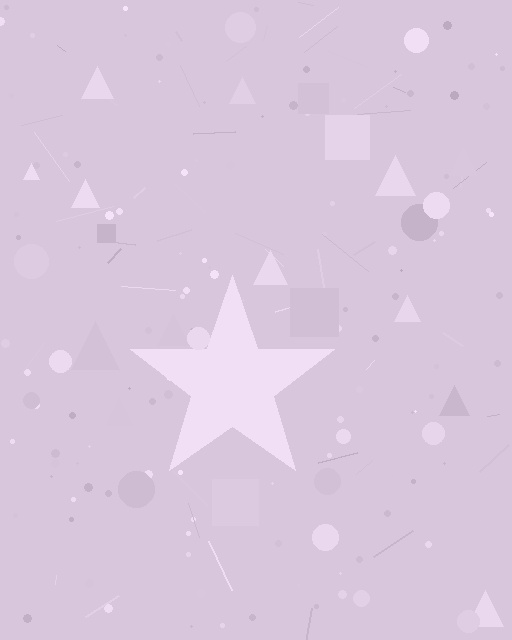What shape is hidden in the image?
A star is hidden in the image.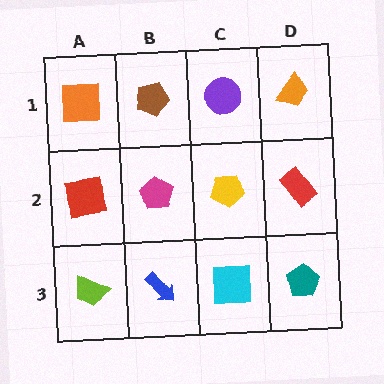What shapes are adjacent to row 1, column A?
A red square (row 2, column A), a brown pentagon (row 1, column B).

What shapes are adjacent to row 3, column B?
A magenta pentagon (row 2, column B), a lime trapezoid (row 3, column A), a cyan square (row 3, column C).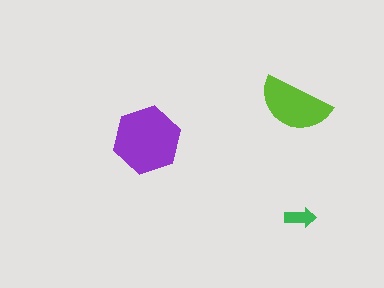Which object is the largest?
The purple hexagon.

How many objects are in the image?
There are 3 objects in the image.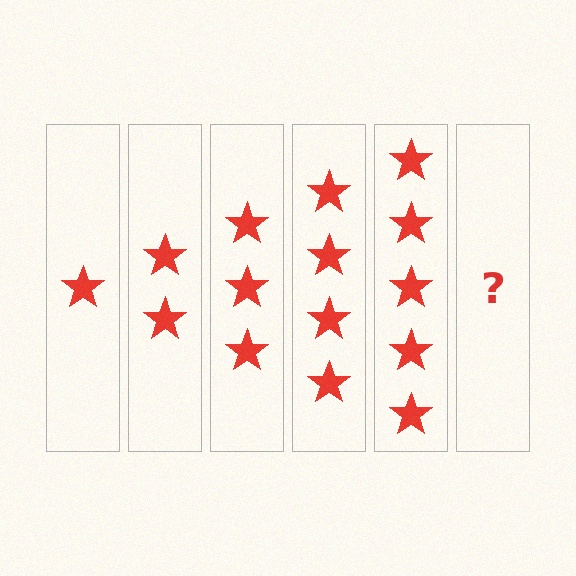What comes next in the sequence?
The next element should be 6 stars.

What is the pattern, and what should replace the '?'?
The pattern is that each step adds one more star. The '?' should be 6 stars.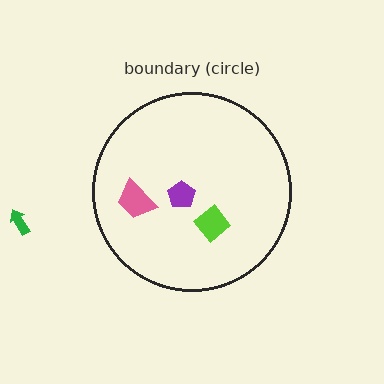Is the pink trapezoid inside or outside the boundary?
Inside.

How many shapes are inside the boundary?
3 inside, 1 outside.